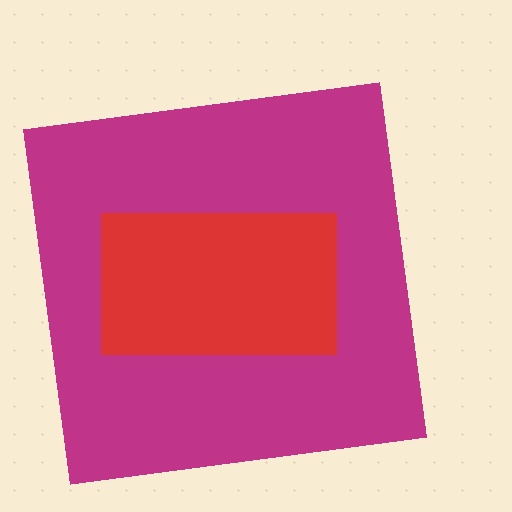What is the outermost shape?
The magenta square.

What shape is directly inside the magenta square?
The red rectangle.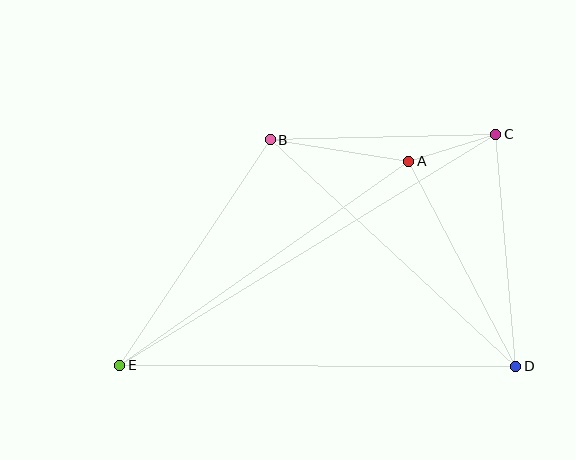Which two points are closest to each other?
Points A and C are closest to each other.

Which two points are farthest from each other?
Points C and E are farthest from each other.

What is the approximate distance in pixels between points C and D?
The distance between C and D is approximately 233 pixels.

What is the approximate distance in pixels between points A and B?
The distance between A and B is approximately 140 pixels.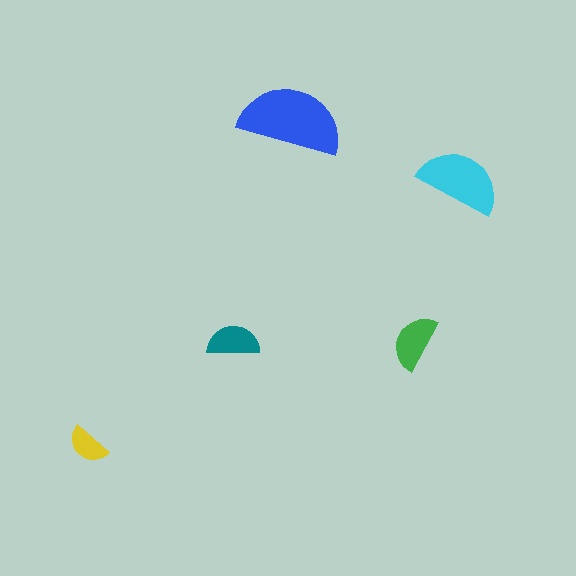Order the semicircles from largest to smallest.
the blue one, the cyan one, the green one, the teal one, the yellow one.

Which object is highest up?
The blue semicircle is topmost.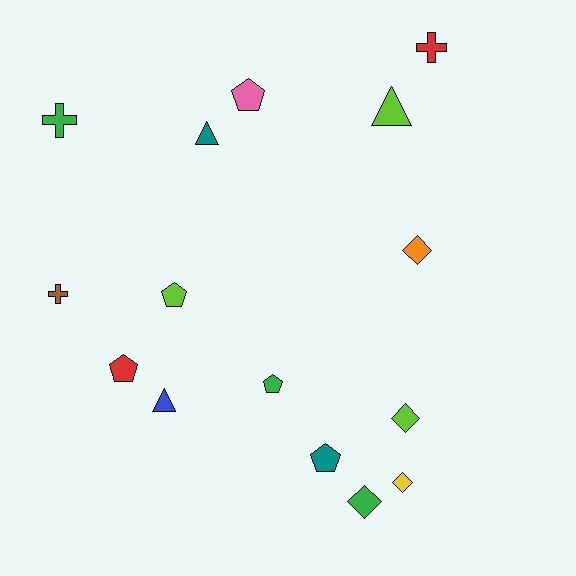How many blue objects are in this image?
There is 1 blue object.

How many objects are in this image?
There are 15 objects.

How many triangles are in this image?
There are 3 triangles.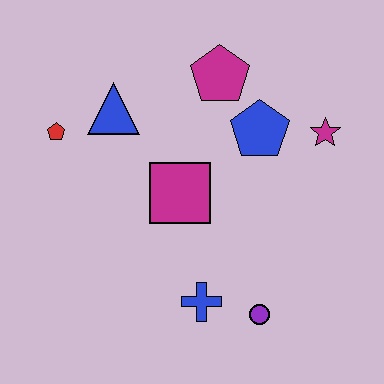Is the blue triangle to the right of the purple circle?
No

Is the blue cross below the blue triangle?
Yes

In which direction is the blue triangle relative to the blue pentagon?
The blue triangle is to the left of the blue pentagon.